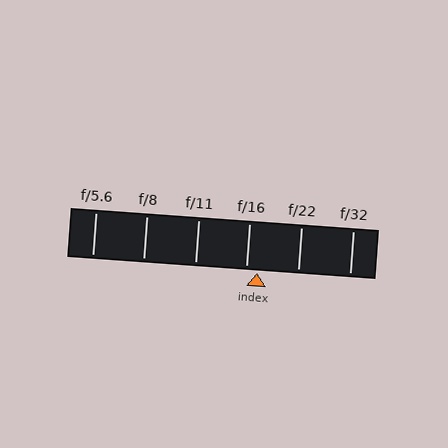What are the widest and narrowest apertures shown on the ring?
The widest aperture shown is f/5.6 and the narrowest is f/32.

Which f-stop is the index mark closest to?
The index mark is closest to f/16.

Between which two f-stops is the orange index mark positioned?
The index mark is between f/16 and f/22.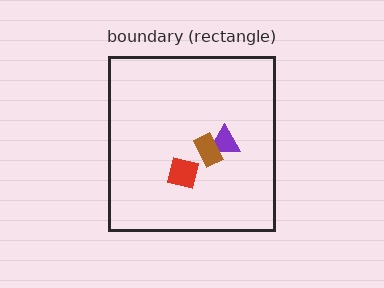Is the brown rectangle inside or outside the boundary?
Inside.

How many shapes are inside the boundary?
3 inside, 0 outside.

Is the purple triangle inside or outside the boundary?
Inside.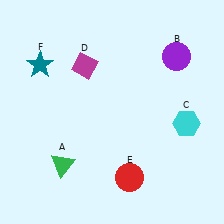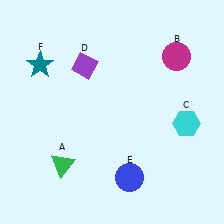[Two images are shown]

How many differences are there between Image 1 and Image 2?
There are 3 differences between the two images.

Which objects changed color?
B changed from purple to magenta. D changed from magenta to purple. E changed from red to blue.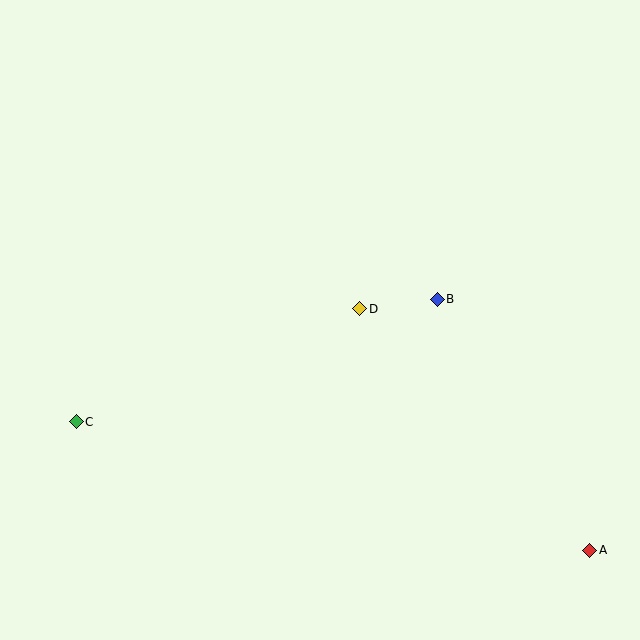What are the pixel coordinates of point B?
Point B is at (437, 299).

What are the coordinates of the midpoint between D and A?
The midpoint between D and A is at (475, 429).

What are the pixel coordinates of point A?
Point A is at (590, 550).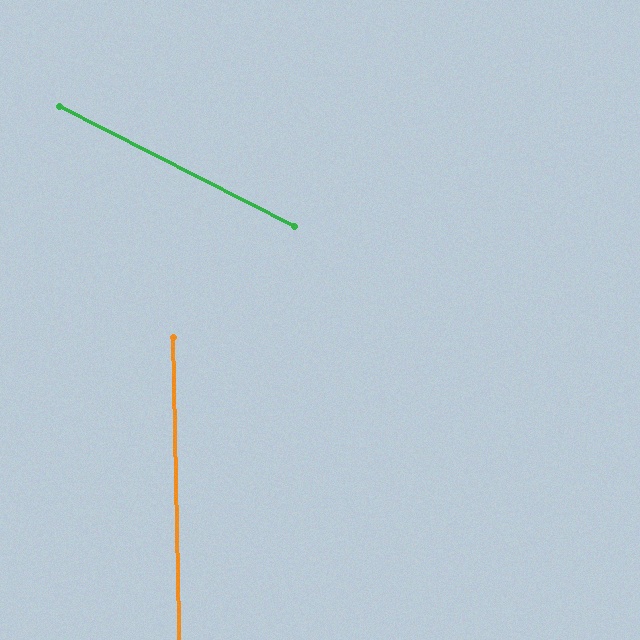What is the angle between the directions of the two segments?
Approximately 62 degrees.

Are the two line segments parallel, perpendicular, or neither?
Neither parallel nor perpendicular — they differ by about 62°.